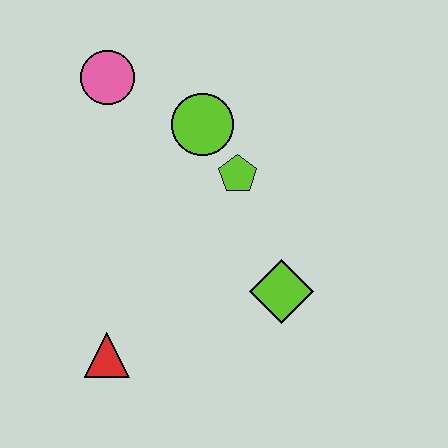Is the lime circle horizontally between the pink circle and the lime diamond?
Yes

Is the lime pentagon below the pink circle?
Yes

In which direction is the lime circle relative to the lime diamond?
The lime circle is above the lime diamond.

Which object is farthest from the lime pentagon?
The red triangle is farthest from the lime pentagon.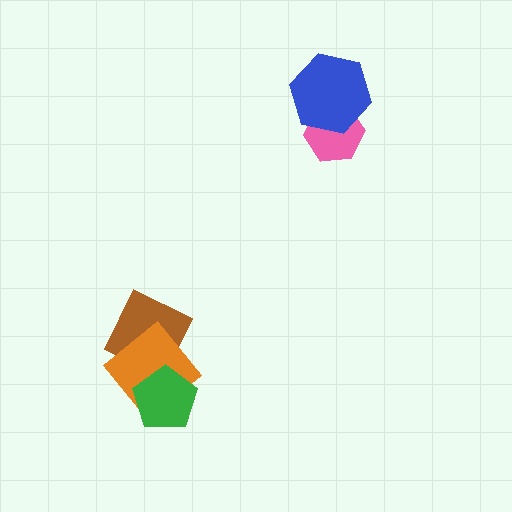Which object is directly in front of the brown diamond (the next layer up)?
The orange diamond is directly in front of the brown diamond.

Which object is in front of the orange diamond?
The green pentagon is in front of the orange diamond.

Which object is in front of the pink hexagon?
The blue hexagon is in front of the pink hexagon.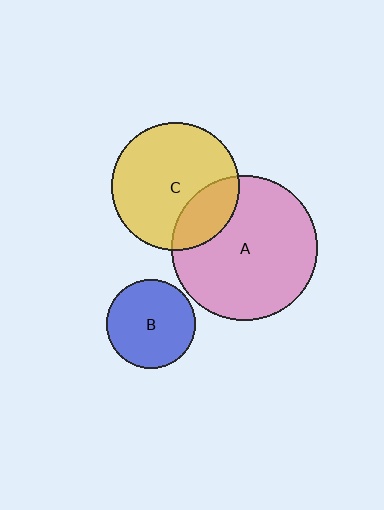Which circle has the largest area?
Circle A (pink).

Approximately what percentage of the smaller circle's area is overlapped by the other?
Approximately 25%.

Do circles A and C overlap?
Yes.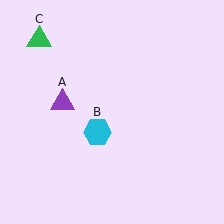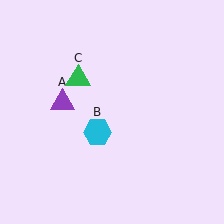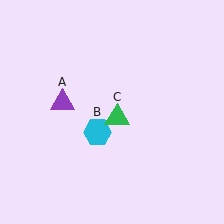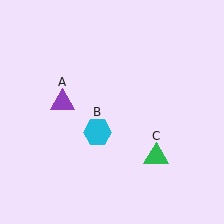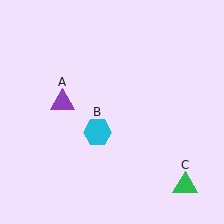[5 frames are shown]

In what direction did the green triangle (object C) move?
The green triangle (object C) moved down and to the right.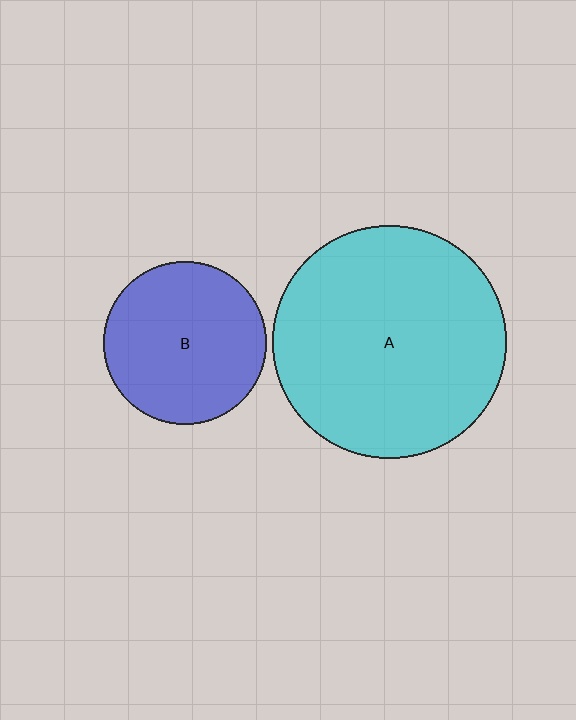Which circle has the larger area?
Circle A (cyan).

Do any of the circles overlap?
No, none of the circles overlap.